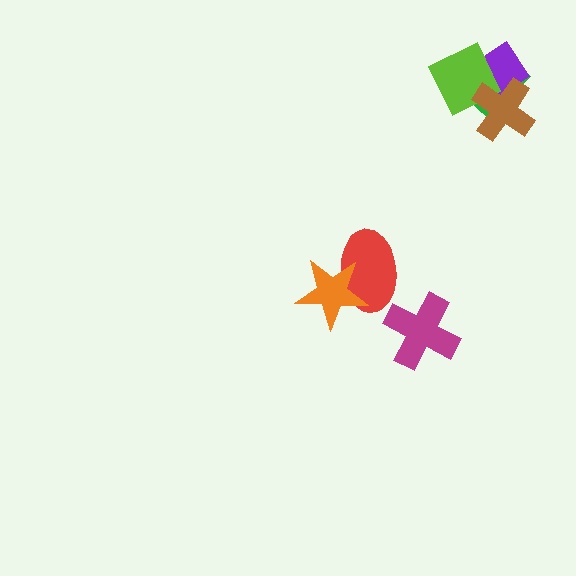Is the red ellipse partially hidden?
Yes, it is partially covered by another shape.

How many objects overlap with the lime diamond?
3 objects overlap with the lime diamond.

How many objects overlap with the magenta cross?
0 objects overlap with the magenta cross.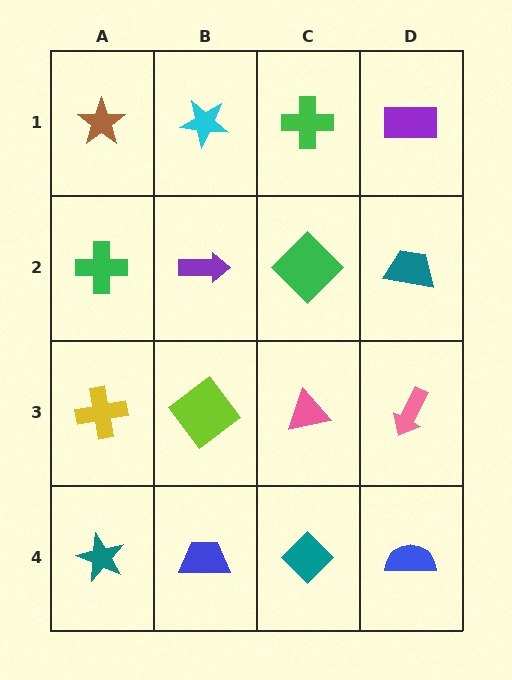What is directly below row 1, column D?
A teal trapezoid.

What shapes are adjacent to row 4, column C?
A pink triangle (row 3, column C), a blue trapezoid (row 4, column B), a blue semicircle (row 4, column D).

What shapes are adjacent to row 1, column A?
A green cross (row 2, column A), a cyan star (row 1, column B).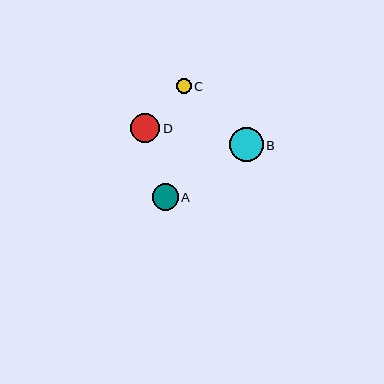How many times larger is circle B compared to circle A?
Circle B is approximately 1.3 times the size of circle A.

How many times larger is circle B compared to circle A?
Circle B is approximately 1.3 times the size of circle A.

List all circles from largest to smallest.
From largest to smallest: B, D, A, C.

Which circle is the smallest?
Circle C is the smallest with a size of approximately 15 pixels.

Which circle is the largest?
Circle B is the largest with a size of approximately 34 pixels.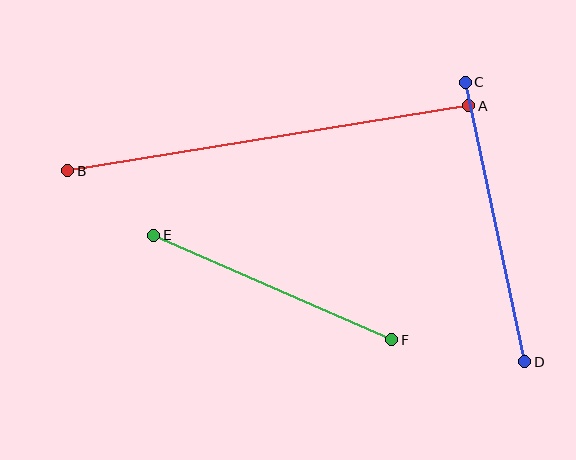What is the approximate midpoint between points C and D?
The midpoint is at approximately (495, 222) pixels.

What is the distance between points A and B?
The distance is approximately 406 pixels.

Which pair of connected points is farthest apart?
Points A and B are farthest apart.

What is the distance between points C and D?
The distance is approximately 286 pixels.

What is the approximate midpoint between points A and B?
The midpoint is at approximately (268, 138) pixels.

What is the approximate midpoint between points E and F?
The midpoint is at approximately (273, 287) pixels.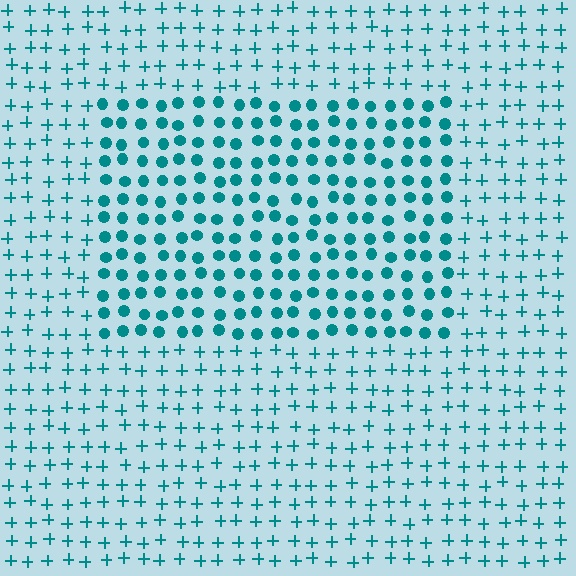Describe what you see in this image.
The image is filled with small teal elements arranged in a uniform grid. A rectangle-shaped region contains circles, while the surrounding area contains plus signs. The boundary is defined purely by the change in element shape.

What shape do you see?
I see a rectangle.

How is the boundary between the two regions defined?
The boundary is defined by a change in element shape: circles inside vs. plus signs outside. All elements share the same color and spacing.